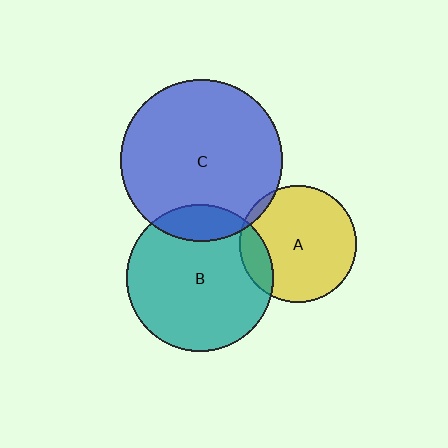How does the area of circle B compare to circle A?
Approximately 1.6 times.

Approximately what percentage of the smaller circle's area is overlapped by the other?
Approximately 15%.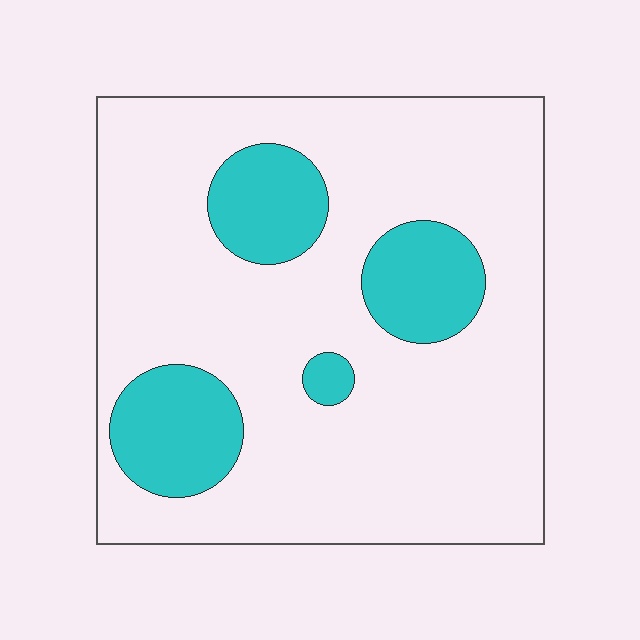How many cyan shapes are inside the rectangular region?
4.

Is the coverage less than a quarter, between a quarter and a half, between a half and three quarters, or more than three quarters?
Less than a quarter.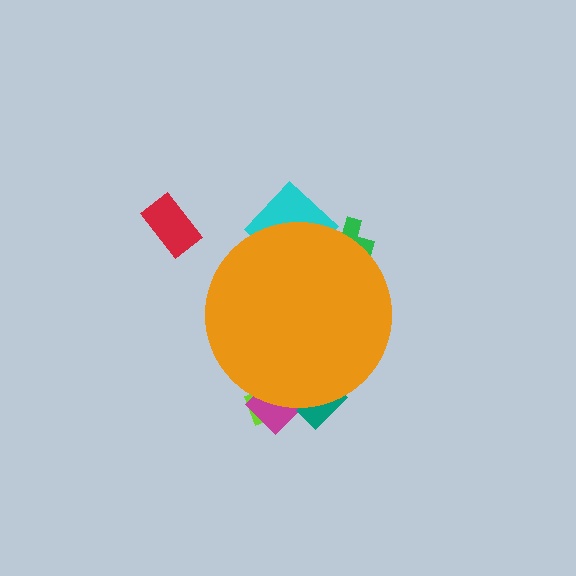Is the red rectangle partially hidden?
No, the red rectangle is fully visible.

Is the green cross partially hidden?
Yes, the green cross is partially hidden behind the orange circle.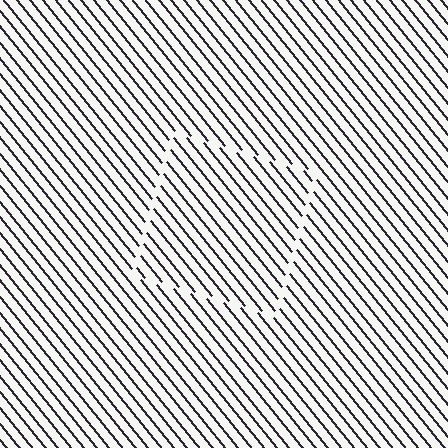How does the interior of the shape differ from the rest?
The interior of the shape contains the same grating, shifted by half a period — the contour is defined by the phase discontinuity where line-ends from the inner and outer gratings abut.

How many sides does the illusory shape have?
4 sides — the line-ends trace a square.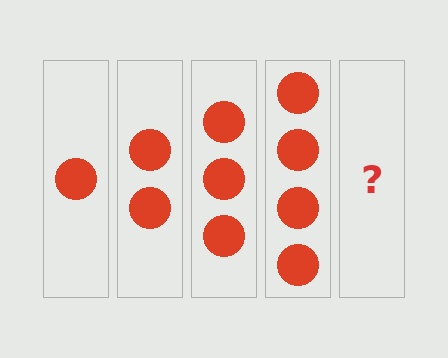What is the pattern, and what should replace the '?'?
The pattern is that each step adds one more circle. The '?' should be 5 circles.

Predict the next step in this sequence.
The next step is 5 circles.